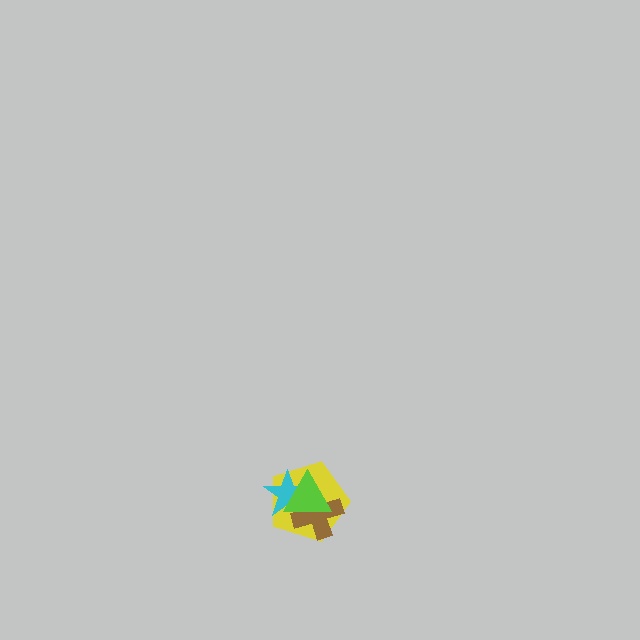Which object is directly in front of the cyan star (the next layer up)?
The brown cross is directly in front of the cyan star.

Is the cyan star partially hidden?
Yes, it is partially covered by another shape.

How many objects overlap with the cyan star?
3 objects overlap with the cyan star.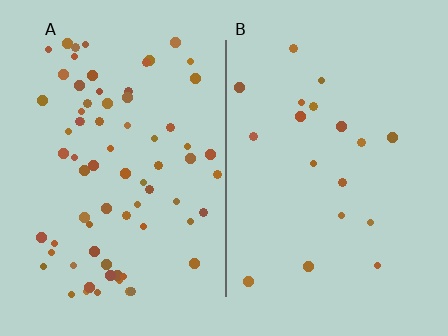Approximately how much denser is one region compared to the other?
Approximately 3.9× — region A over region B.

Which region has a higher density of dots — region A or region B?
A (the left).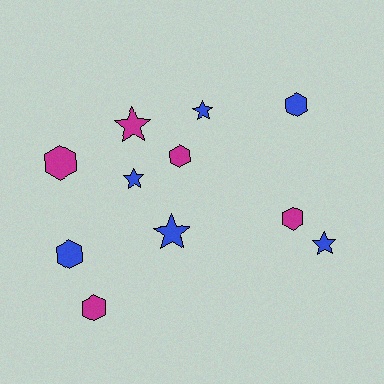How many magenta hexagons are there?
There are 4 magenta hexagons.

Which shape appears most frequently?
Hexagon, with 6 objects.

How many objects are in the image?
There are 11 objects.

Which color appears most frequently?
Blue, with 6 objects.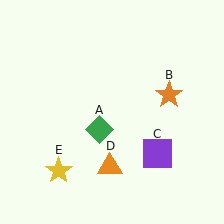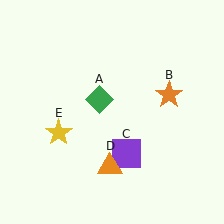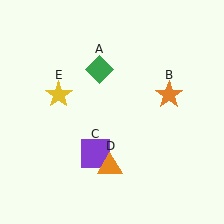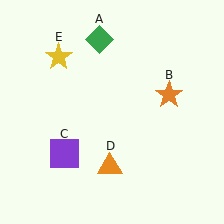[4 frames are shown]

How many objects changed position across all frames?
3 objects changed position: green diamond (object A), purple square (object C), yellow star (object E).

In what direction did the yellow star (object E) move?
The yellow star (object E) moved up.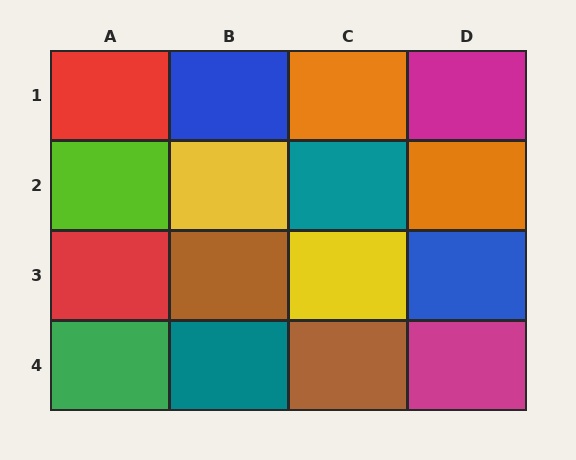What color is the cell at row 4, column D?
Magenta.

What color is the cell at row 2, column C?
Teal.